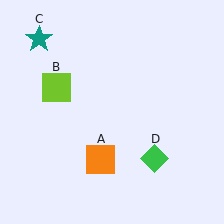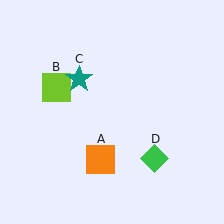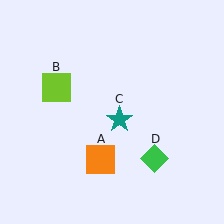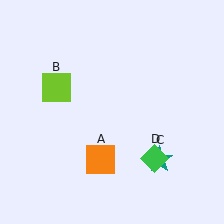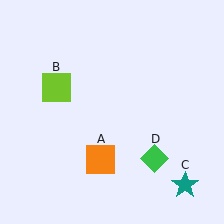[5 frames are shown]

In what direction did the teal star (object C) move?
The teal star (object C) moved down and to the right.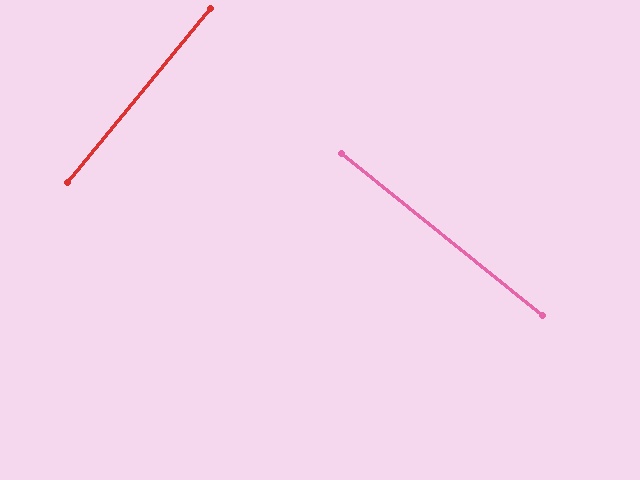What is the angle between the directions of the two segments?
Approximately 89 degrees.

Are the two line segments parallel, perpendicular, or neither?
Perpendicular — they meet at approximately 89°.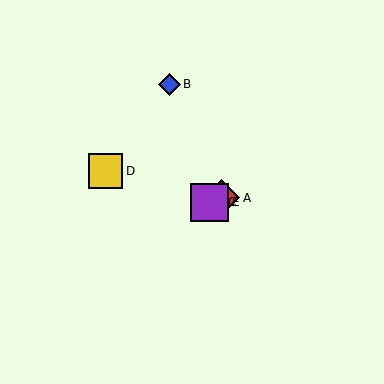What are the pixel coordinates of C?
Object C is at (211, 202).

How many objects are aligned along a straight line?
3 objects (A, C, E) are aligned along a straight line.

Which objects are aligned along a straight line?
Objects A, C, E are aligned along a straight line.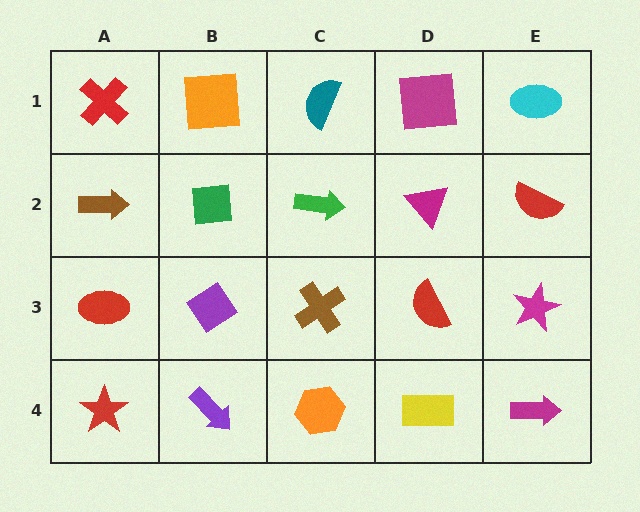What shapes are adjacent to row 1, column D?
A magenta triangle (row 2, column D), a teal semicircle (row 1, column C), a cyan ellipse (row 1, column E).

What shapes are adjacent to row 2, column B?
An orange square (row 1, column B), a purple diamond (row 3, column B), a brown arrow (row 2, column A), a green arrow (row 2, column C).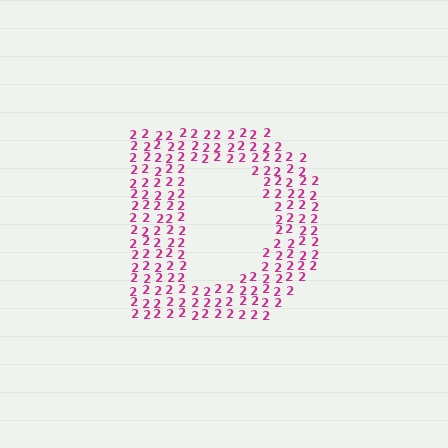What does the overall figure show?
The overall figure shows the letter D.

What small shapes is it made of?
It is made of small digit 2's.